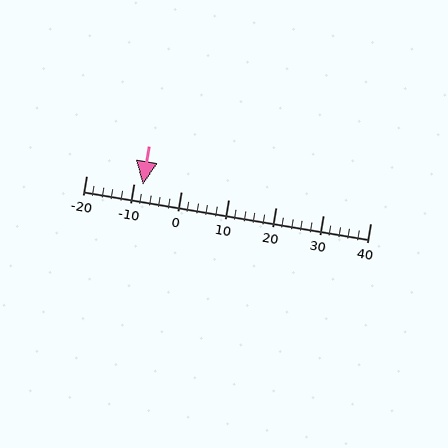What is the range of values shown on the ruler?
The ruler shows values from -20 to 40.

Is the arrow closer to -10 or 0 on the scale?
The arrow is closer to -10.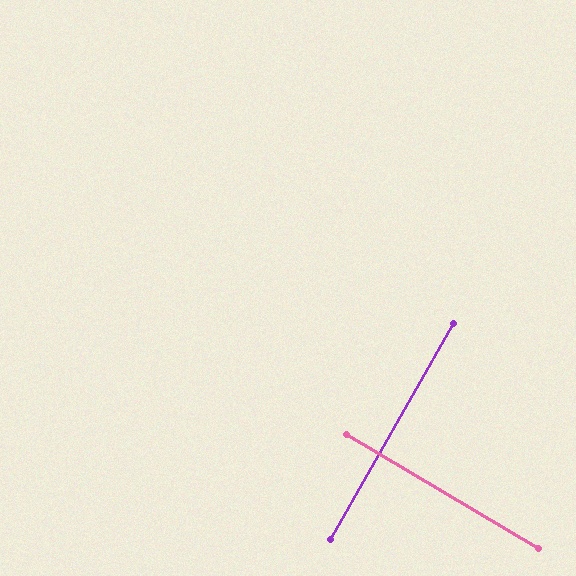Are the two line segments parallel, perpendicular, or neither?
Perpendicular — they meet at approximately 89°.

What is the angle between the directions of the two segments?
Approximately 89 degrees.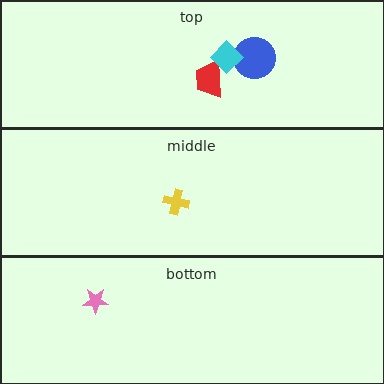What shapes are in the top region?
The blue circle, the red trapezoid, the cyan diamond.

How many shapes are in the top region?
3.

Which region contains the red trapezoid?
The top region.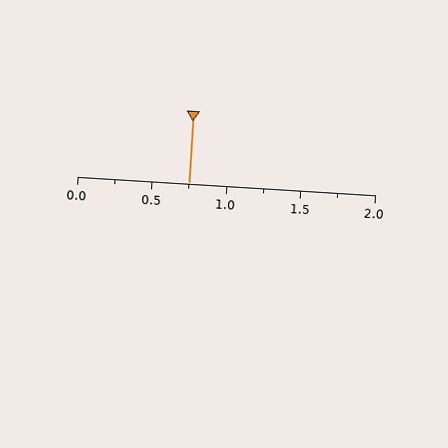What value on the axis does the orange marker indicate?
The marker indicates approximately 0.75.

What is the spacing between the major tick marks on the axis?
The major ticks are spaced 0.5 apart.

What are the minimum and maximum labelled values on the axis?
The axis runs from 0.0 to 2.0.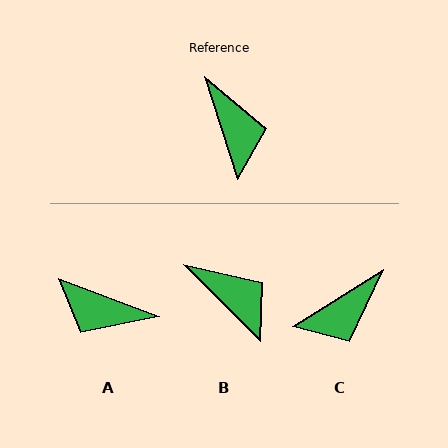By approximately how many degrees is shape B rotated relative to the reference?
Approximately 27 degrees counter-clockwise.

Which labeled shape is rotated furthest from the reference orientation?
A, about 129 degrees away.